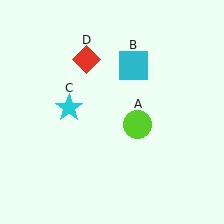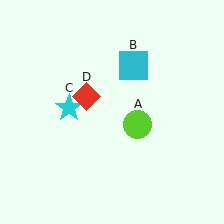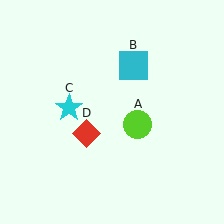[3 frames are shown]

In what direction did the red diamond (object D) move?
The red diamond (object D) moved down.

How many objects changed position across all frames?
1 object changed position: red diamond (object D).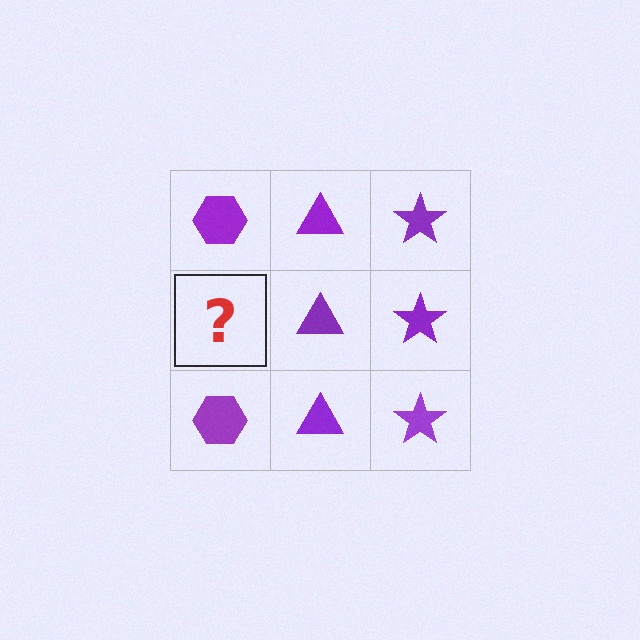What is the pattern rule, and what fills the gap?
The rule is that each column has a consistent shape. The gap should be filled with a purple hexagon.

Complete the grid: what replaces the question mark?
The question mark should be replaced with a purple hexagon.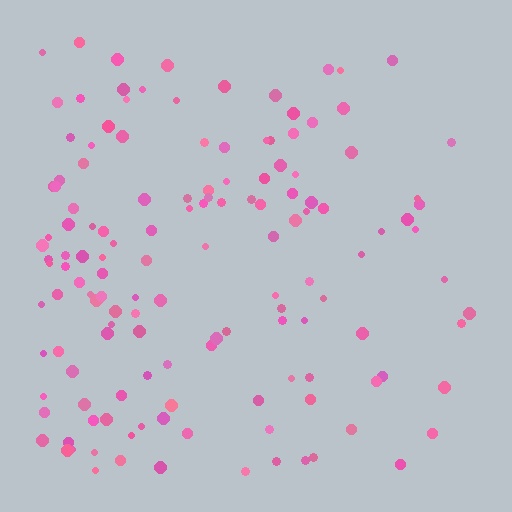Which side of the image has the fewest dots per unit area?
The right.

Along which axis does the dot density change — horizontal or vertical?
Horizontal.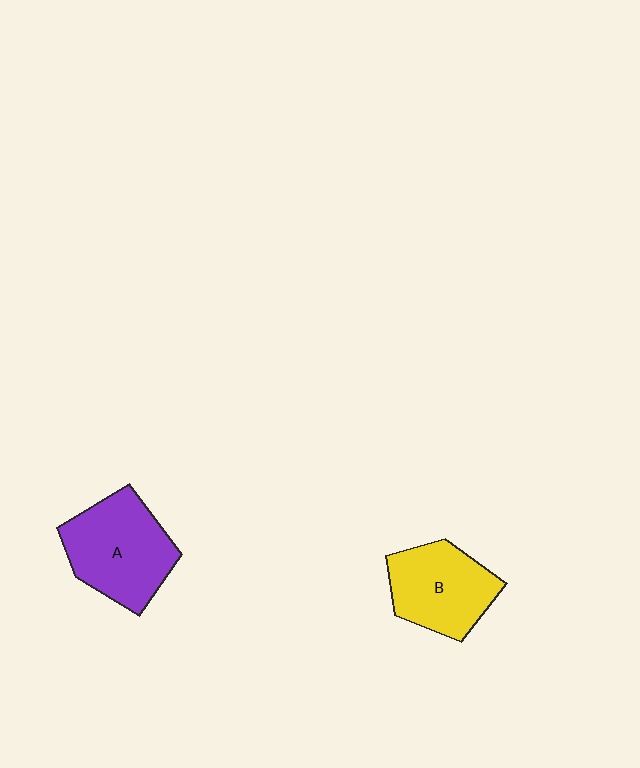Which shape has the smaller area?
Shape B (yellow).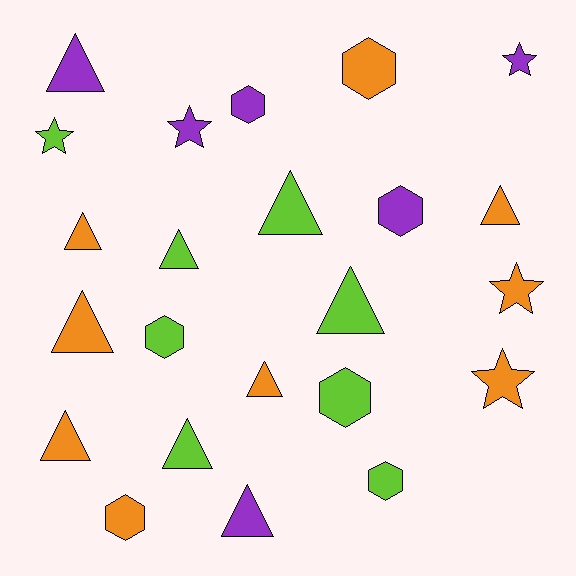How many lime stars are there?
There is 1 lime star.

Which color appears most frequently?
Orange, with 9 objects.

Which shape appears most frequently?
Triangle, with 11 objects.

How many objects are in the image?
There are 23 objects.